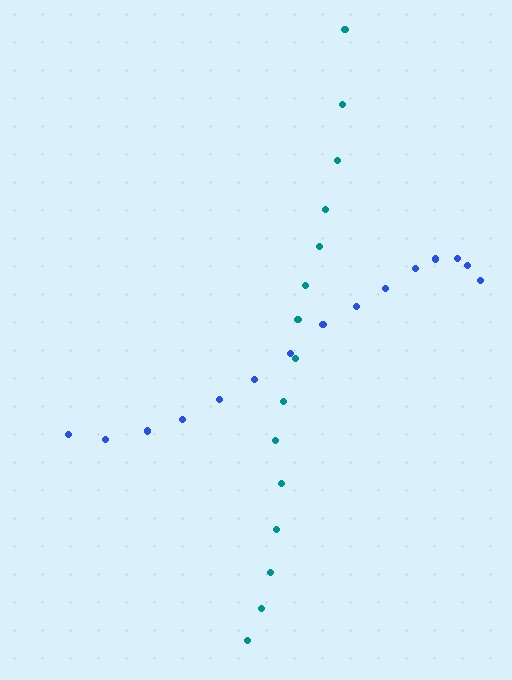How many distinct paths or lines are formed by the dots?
There are 2 distinct paths.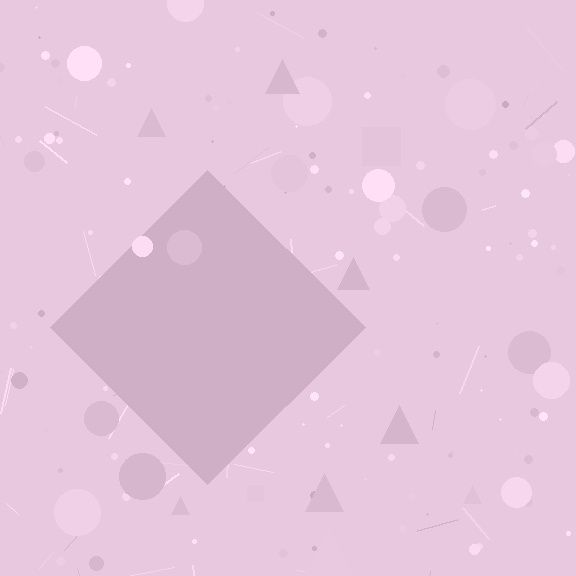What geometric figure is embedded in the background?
A diamond is embedded in the background.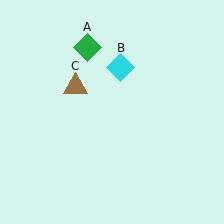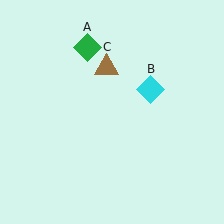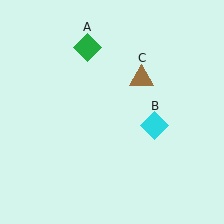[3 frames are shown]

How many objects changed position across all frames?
2 objects changed position: cyan diamond (object B), brown triangle (object C).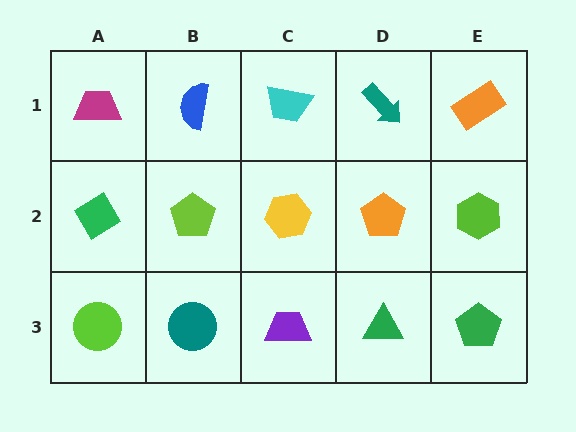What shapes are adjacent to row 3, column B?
A lime pentagon (row 2, column B), a lime circle (row 3, column A), a purple trapezoid (row 3, column C).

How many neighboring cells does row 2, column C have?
4.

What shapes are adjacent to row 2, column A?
A magenta trapezoid (row 1, column A), a lime circle (row 3, column A), a lime pentagon (row 2, column B).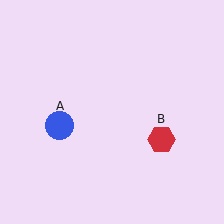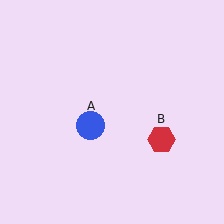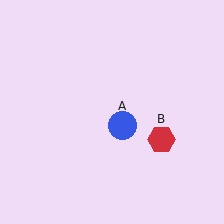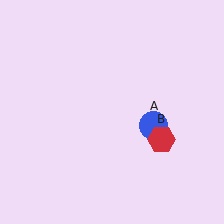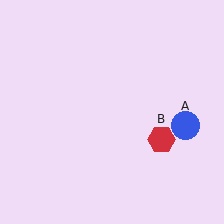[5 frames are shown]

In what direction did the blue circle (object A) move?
The blue circle (object A) moved right.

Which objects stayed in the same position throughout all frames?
Red hexagon (object B) remained stationary.